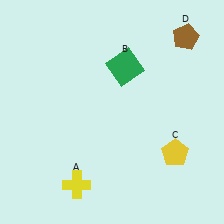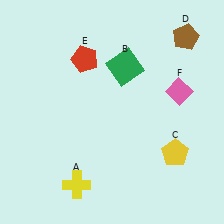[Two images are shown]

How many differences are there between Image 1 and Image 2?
There are 2 differences between the two images.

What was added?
A red pentagon (E), a pink diamond (F) were added in Image 2.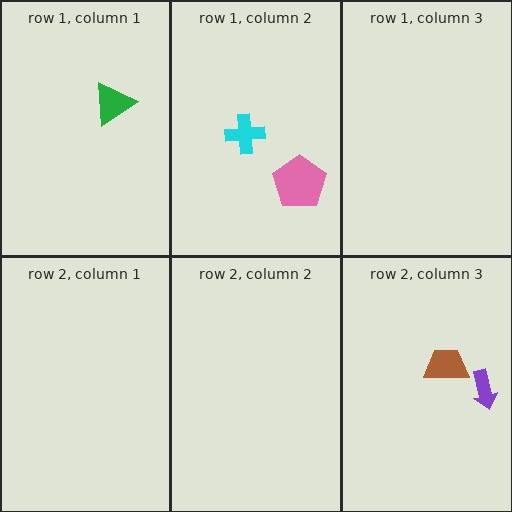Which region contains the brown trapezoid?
The row 2, column 3 region.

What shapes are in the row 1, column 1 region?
The green triangle.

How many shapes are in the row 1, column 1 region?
1.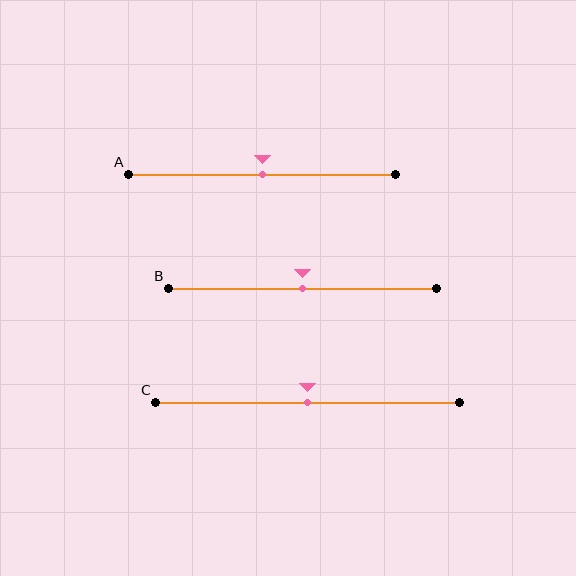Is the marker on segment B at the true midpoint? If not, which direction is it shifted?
Yes, the marker on segment B is at the true midpoint.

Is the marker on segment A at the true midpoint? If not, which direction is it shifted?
Yes, the marker on segment A is at the true midpoint.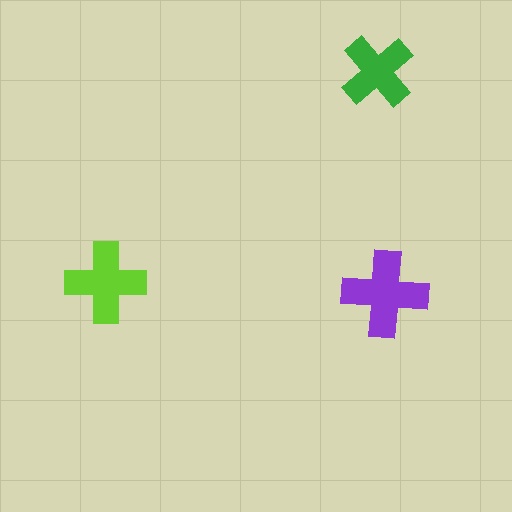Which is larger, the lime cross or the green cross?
The lime one.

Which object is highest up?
The green cross is topmost.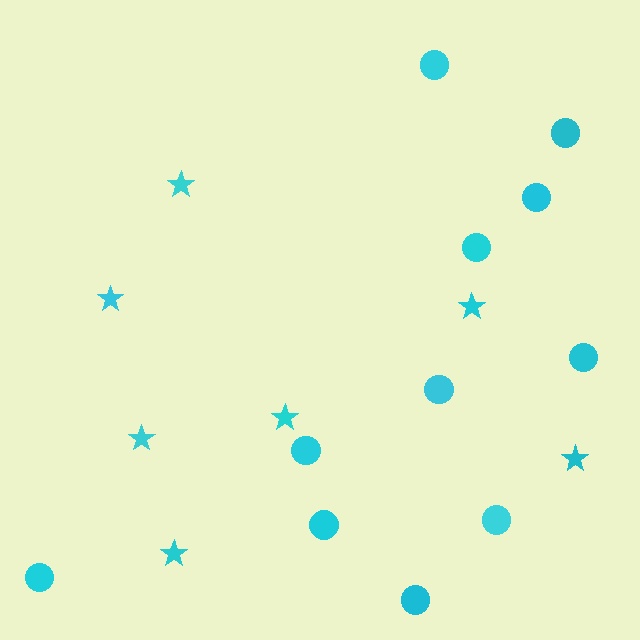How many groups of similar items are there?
There are 2 groups: one group of stars (7) and one group of circles (11).